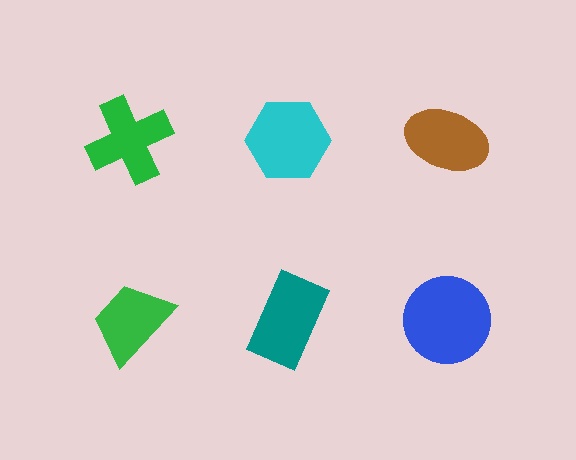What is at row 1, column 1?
A green cross.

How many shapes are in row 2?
3 shapes.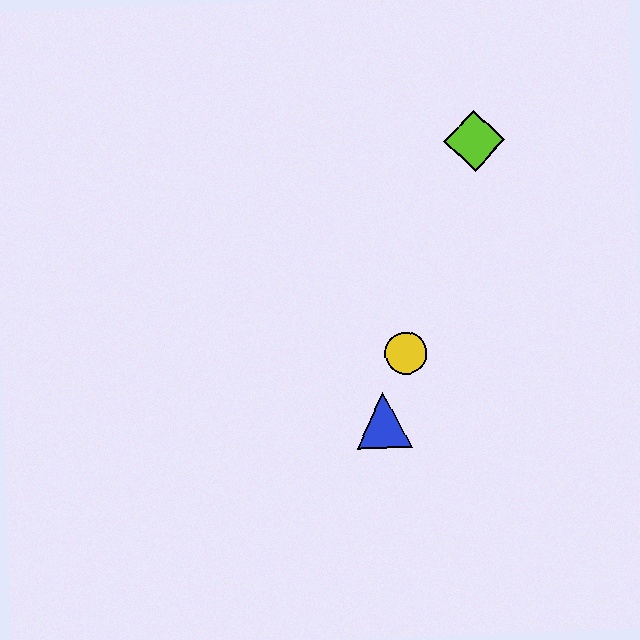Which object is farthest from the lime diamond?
The blue triangle is farthest from the lime diamond.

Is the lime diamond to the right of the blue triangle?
Yes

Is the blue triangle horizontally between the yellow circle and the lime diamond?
No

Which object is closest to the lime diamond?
The yellow circle is closest to the lime diamond.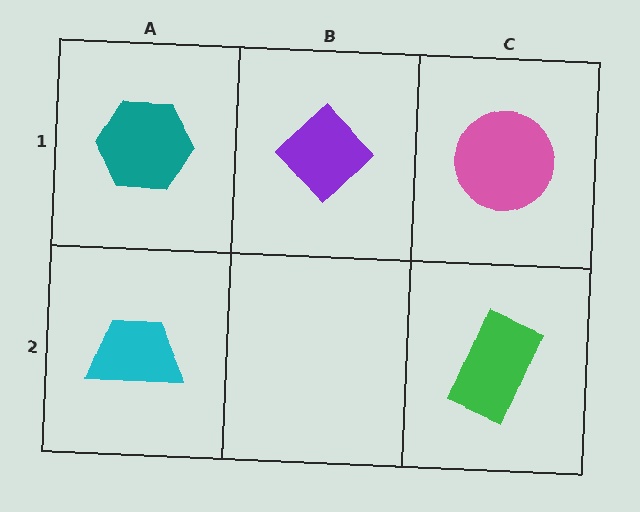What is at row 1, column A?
A teal hexagon.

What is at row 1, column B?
A purple diamond.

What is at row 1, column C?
A pink circle.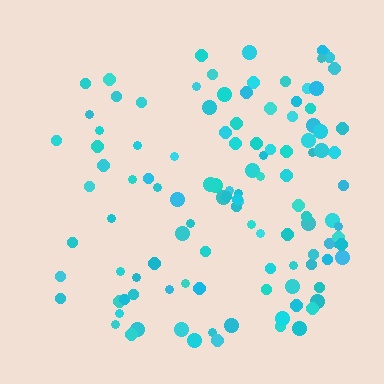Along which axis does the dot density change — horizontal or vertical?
Horizontal.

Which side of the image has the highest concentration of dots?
The right.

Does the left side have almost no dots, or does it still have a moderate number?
Still a moderate number, just noticeably fewer than the right.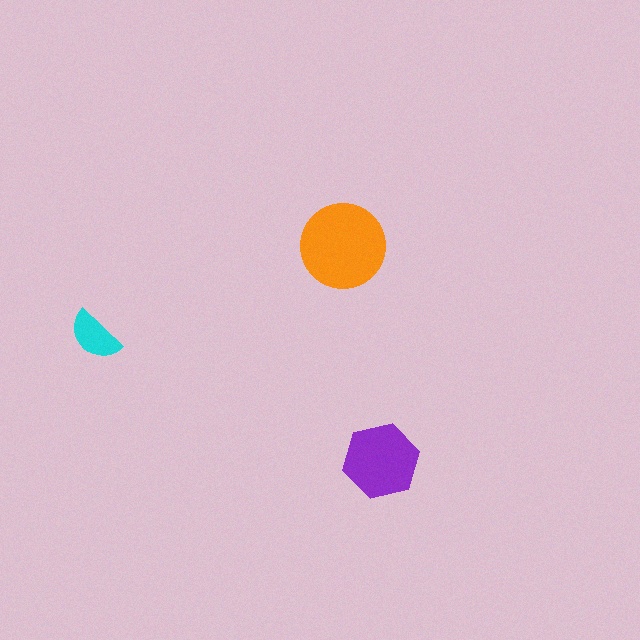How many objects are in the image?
There are 3 objects in the image.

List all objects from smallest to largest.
The cyan semicircle, the purple hexagon, the orange circle.